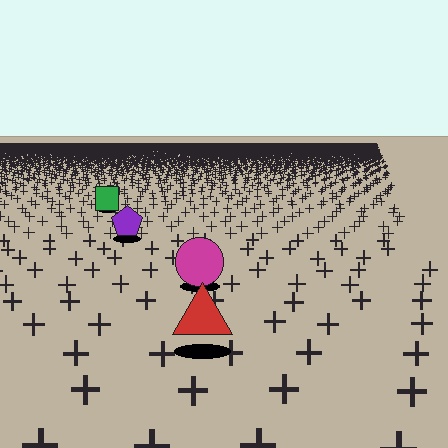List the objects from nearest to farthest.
From nearest to farthest: the red triangle, the magenta circle, the purple pentagon, the green square.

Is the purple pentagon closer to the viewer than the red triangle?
No. The red triangle is closer — you can tell from the texture gradient: the ground texture is coarser near it.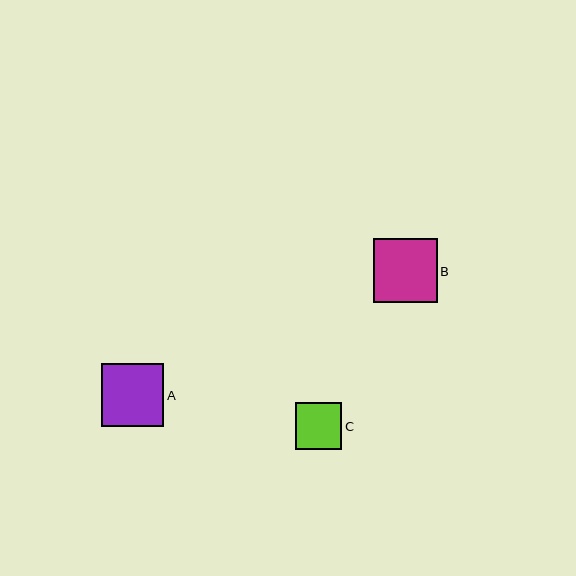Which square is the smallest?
Square C is the smallest with a size of approximately 47 pixels.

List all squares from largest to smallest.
From largest to smallest: B, A, C.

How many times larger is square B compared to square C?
Square B is approximately 1.4 times the size of square C.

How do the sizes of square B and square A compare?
Square B and square A are approximately the same size.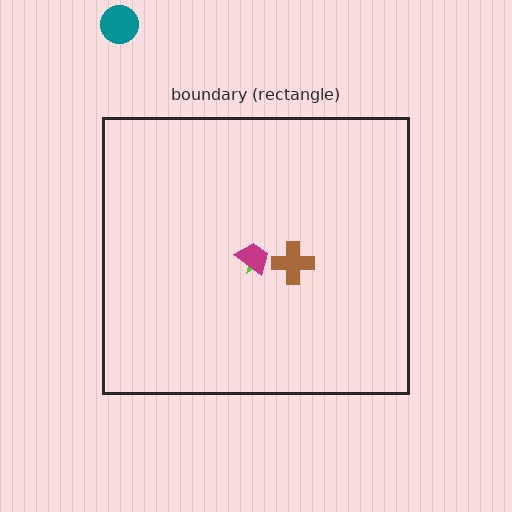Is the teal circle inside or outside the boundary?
Outside.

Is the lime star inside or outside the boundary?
Inside.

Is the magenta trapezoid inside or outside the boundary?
Inside.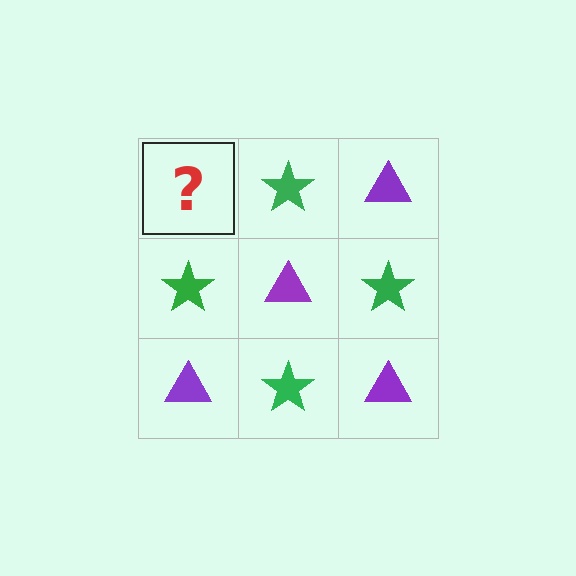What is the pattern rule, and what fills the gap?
The rule is that it alternates purple triangle and green star in a checkerboard pattern. The gap should be filled with a purple triangle.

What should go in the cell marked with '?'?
The missing cell should contain a purple triangle.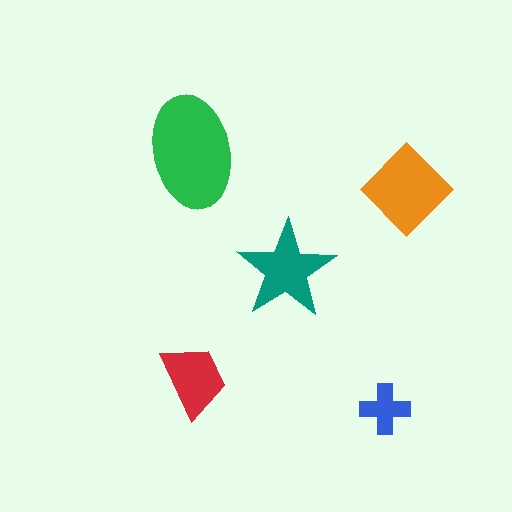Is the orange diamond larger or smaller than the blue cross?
Larger.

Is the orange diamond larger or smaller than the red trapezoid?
Larger.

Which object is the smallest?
The blue cross.